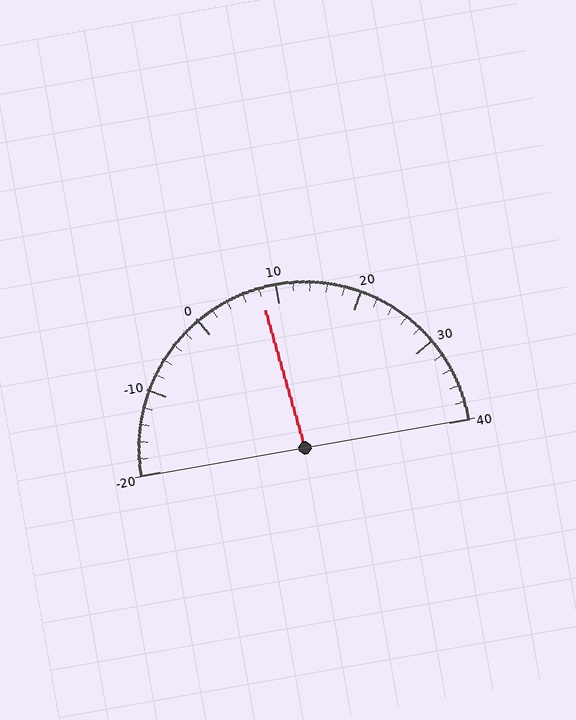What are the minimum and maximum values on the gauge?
The gauge ranges from -20 to 40.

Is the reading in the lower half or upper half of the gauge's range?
The reading is in the lower half of the range (-20 to 40).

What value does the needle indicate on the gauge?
The needle indicates approximately 8.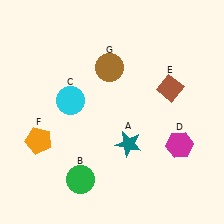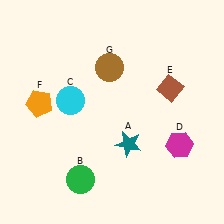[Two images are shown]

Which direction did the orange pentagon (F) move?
The orange pentagon (F) moved up.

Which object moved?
The orange pentagon (F) moved up.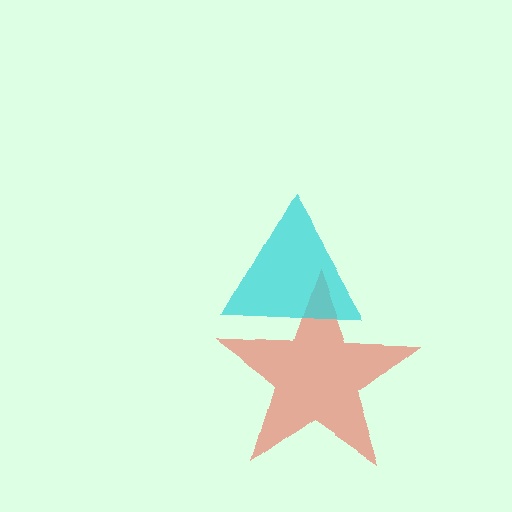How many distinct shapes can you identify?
There are 2 distinct shapes: a red star, a cyan triangle.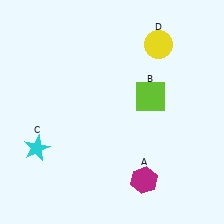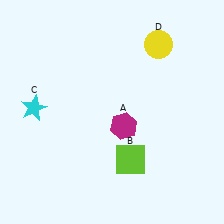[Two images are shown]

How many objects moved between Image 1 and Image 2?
3 objects moved between the two images.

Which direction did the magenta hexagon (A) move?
The magenta hexagon (A) moved up.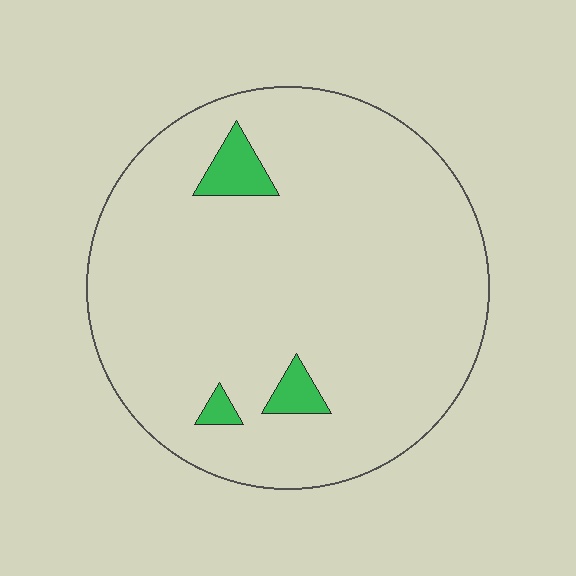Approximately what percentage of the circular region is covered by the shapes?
Approximately 5%.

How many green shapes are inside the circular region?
3.